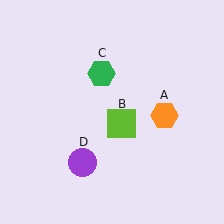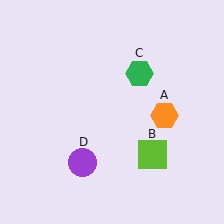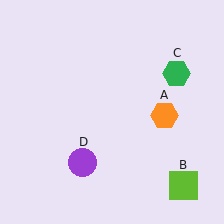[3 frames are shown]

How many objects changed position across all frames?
2 objects changed position: lime square (object B), green hexagon (object C).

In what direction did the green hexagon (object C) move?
The green hexagon (object C) moved right.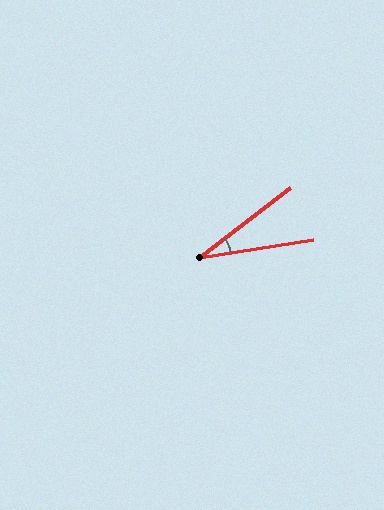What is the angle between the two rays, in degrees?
Approximately 28 degrees.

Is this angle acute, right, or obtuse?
It is acute.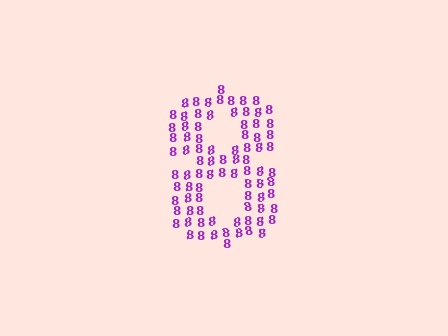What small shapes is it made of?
It is made of small digit 8's.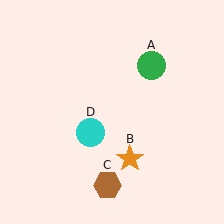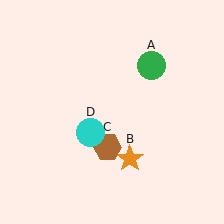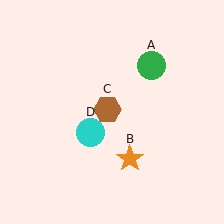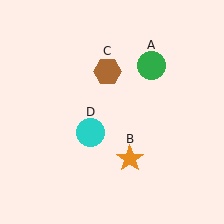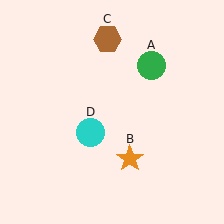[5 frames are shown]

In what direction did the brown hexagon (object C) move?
The brown hexagon (object C) moved up.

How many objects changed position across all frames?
1 object changed position: brown hexagon (object C).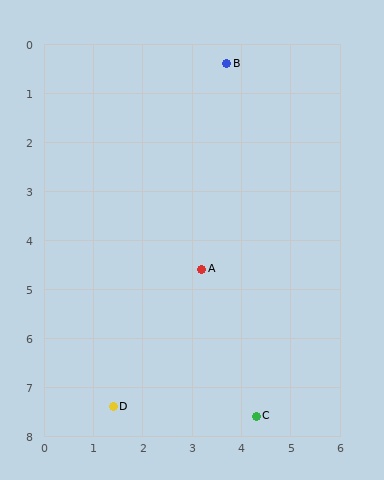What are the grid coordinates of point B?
Point B is at approximately (3.7, 0.4).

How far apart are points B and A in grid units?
Points B and A are about 4.2 grid units apart.